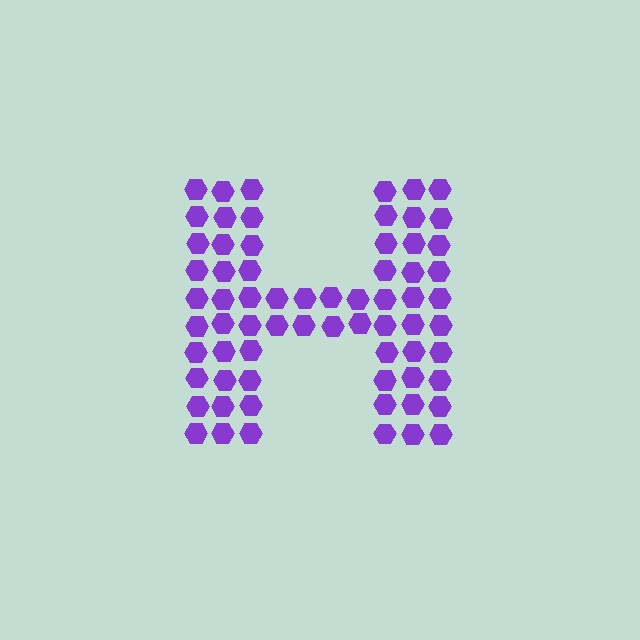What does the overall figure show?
The overall figure shows the letter H.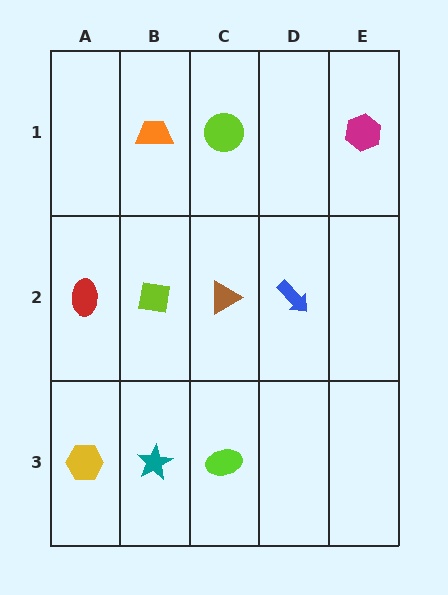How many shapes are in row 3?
3 shapes.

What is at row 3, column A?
A yellow hexagon.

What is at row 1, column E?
A magenta hexagon.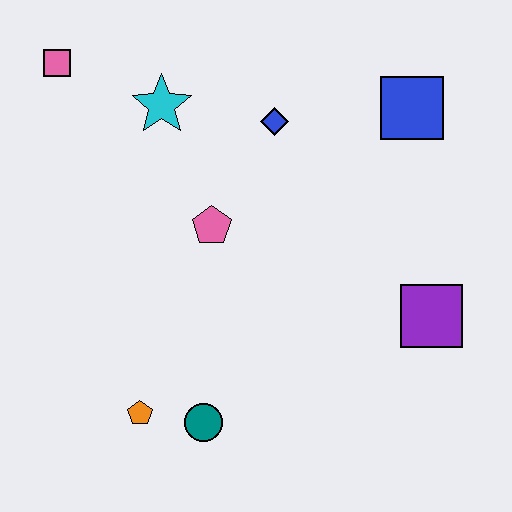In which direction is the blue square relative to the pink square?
The blue square is to the right of the pink square.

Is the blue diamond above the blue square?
No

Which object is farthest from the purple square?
The pink square is farthest from the purple square.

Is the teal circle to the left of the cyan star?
No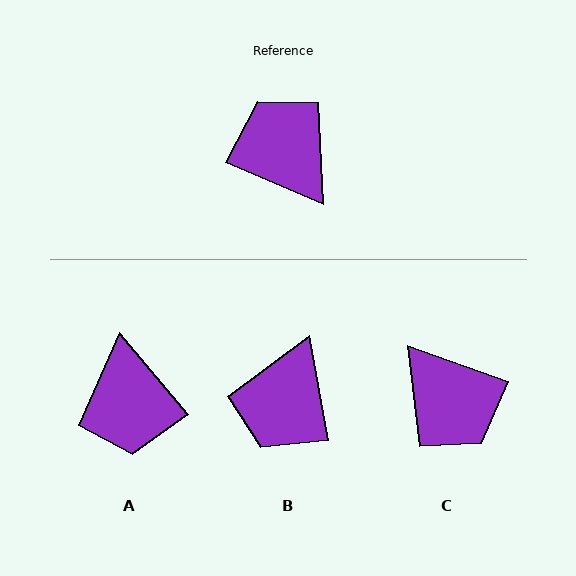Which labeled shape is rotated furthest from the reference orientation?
C, about 176 degrees away.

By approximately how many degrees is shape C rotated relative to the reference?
Approximately 176 degrees clockwise.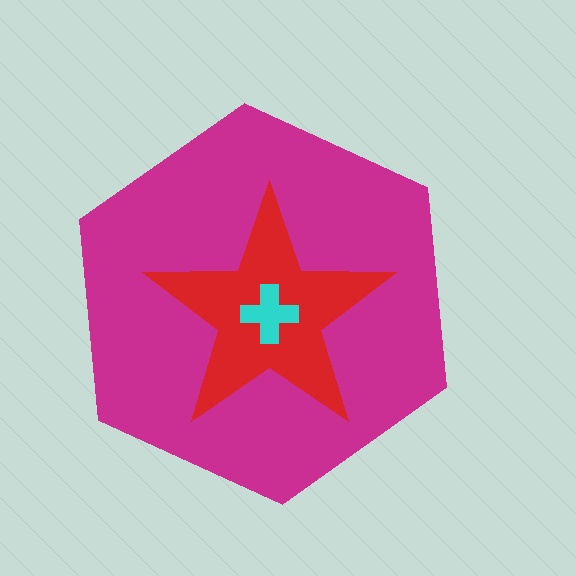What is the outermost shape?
The magenta hexagon.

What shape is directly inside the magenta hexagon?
The red star.